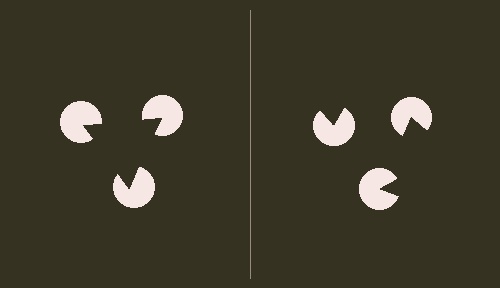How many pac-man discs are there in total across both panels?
6 — 3 on each side.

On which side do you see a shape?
An illusory triangle appears on the left side. On the right side the wedge cuts are rotated, so no coherent shape forms.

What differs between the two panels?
The pac-man discs are positioned identically on both sides; only the wedge orientations differ. On the left they align to a triangle; on the right they are misaligned.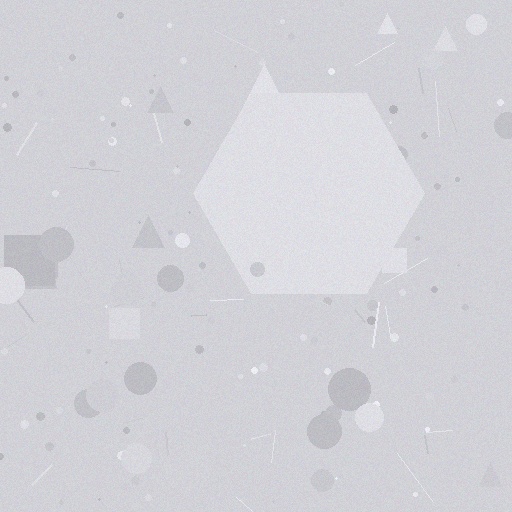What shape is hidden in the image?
A hexagon is hidden in the image.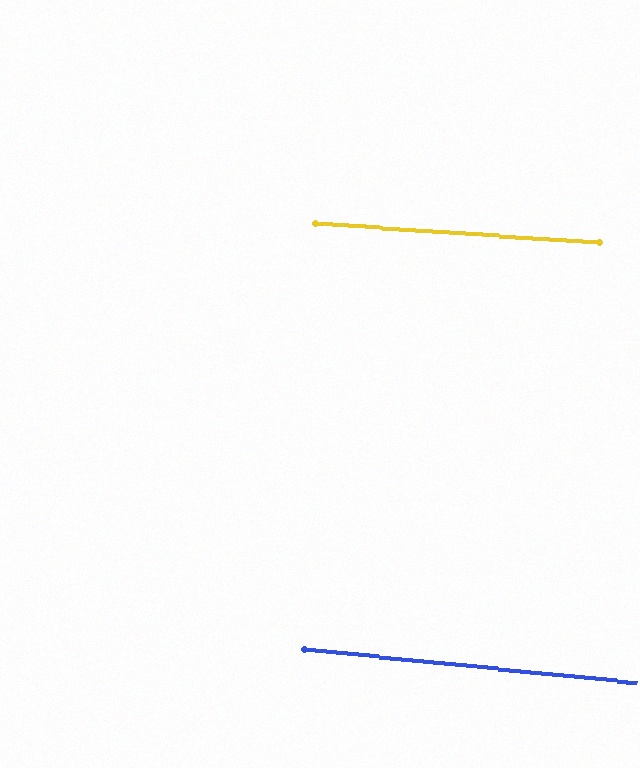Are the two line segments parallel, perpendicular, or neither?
Parallel — their directions differ by only 2.0°.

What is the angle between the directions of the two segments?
Approximately 2 degrees.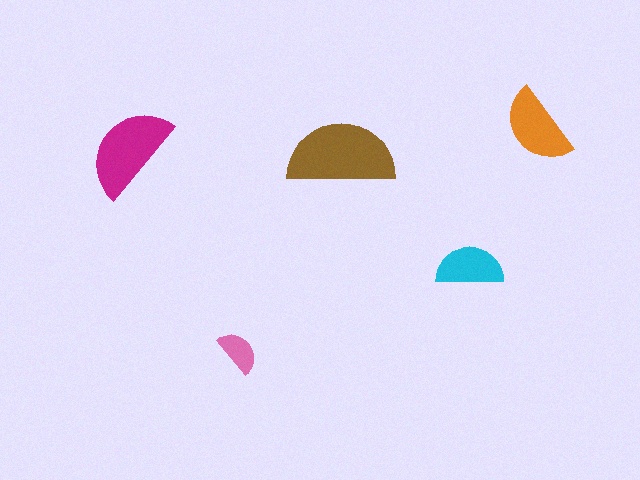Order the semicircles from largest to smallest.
the brown one, the magenta one, the orange one, the cyan one, the pink one.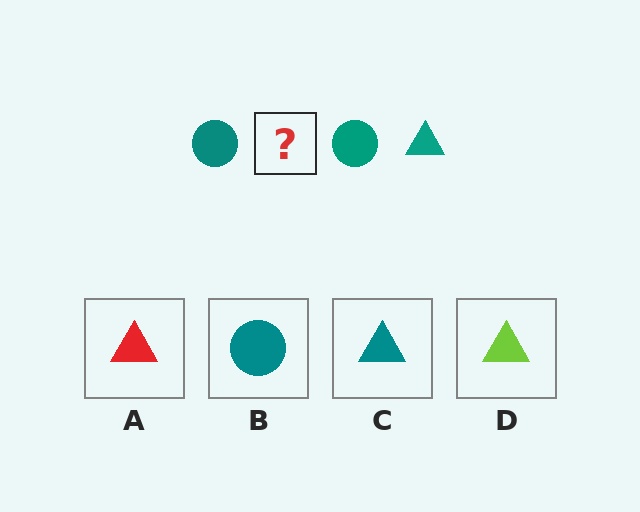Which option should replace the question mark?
Option C.